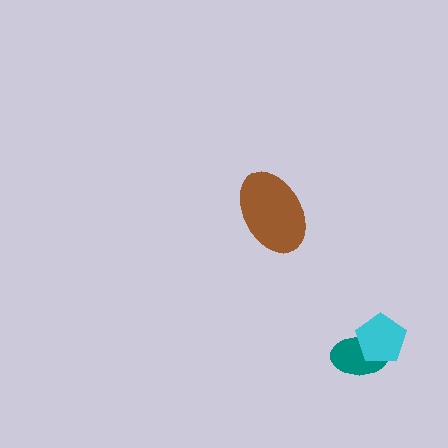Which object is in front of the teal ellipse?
The cyan pentagon is in front of the teal ellipse.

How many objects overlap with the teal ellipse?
1 object overlaps with the teal ellipse.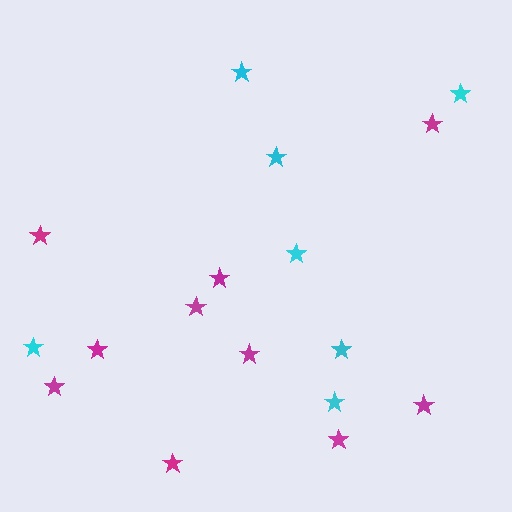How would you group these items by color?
There are 2 groups: one group of magenta stars (10) and one group of cyan stars (7).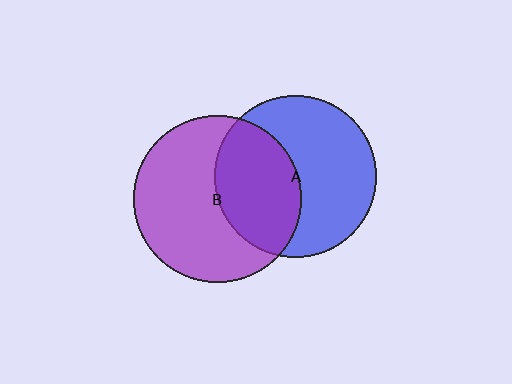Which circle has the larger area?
Circle B (purple).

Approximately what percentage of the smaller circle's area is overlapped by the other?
Approximately 40%.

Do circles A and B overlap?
Yes.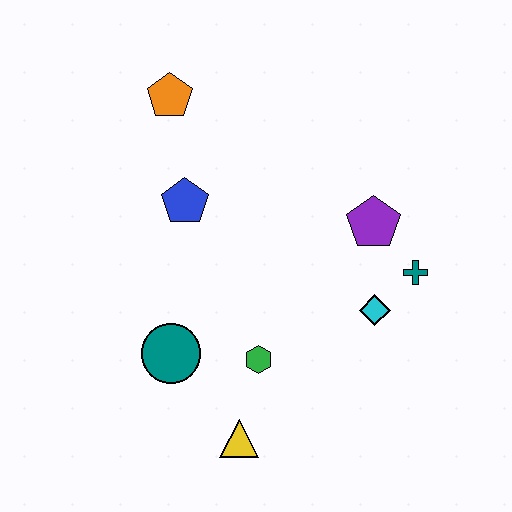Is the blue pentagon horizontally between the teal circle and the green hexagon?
Yes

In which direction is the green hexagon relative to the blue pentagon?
The green hexagon is below the blue pentagon.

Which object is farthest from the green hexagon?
The orange pentagon is farthest from the green hexagon.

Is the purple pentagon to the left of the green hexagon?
No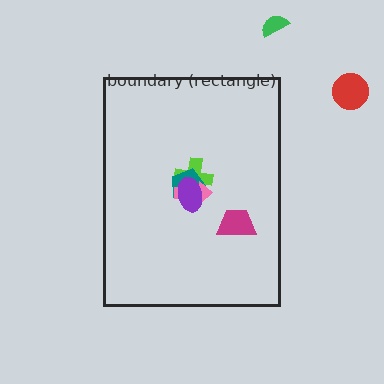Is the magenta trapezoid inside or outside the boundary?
Inside.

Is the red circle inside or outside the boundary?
Outside.